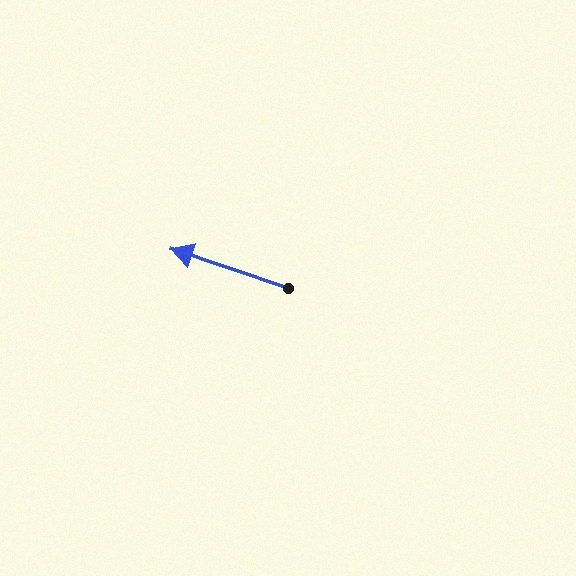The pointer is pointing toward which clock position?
Roughly 10 o'clock.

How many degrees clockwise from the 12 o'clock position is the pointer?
Approximately 289 degrees.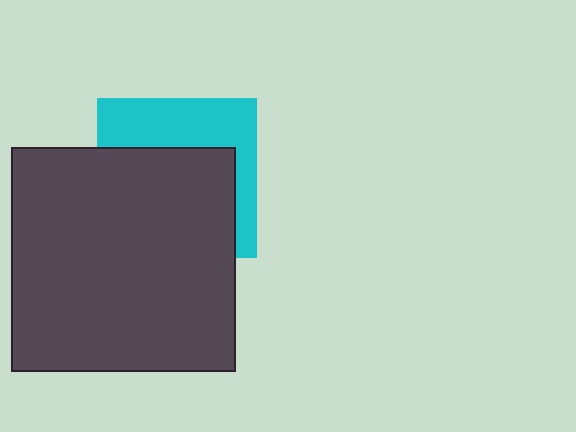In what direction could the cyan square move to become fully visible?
The cyan square could move up. That would shift it out from behind the dark gray square entirely.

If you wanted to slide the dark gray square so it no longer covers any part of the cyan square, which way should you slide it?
Slide it down — that is the most direct way to separate the two shapes.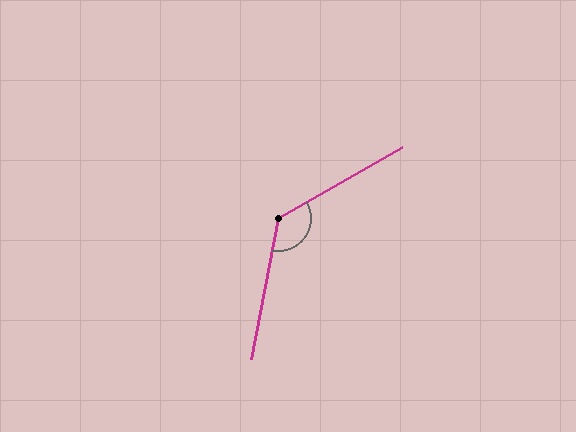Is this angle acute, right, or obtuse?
It is obtuse.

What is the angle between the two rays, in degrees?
Approximately 130 degrees.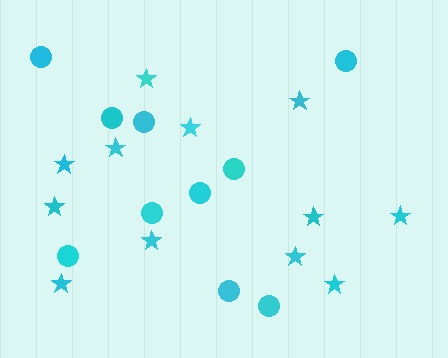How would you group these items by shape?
There are 2 groups: one group of circles (10) and one group of stars (12).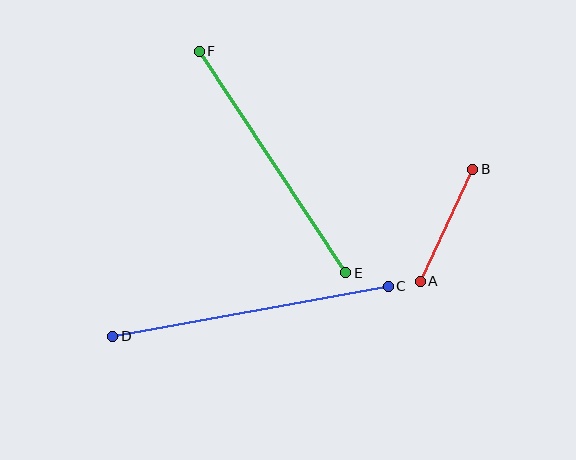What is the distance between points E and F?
The distance is approximately 266 pixels.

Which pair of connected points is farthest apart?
Points C and D are farthest apart.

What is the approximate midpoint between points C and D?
The midpoint is at approximately (251, 311) pixels.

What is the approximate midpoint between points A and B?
The midpoint is at approximately (447, 225) pixels.